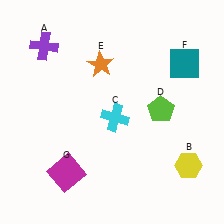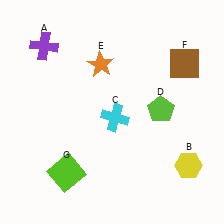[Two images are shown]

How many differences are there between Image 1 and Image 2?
There are 2 differences between the two images.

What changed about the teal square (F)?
In Image 1, F is teal. In Image 2, it changed to brown.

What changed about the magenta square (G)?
In Image 1, G is magenta. In Image 2, it changed to lime.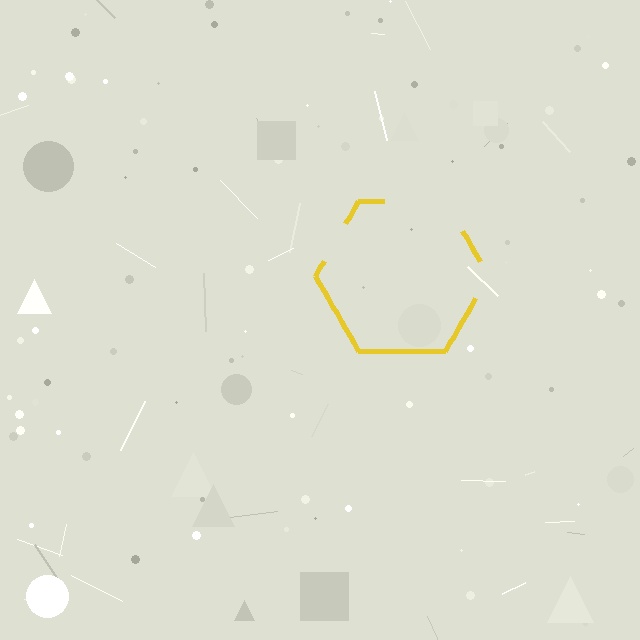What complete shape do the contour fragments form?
The contour fragments form a hexagon.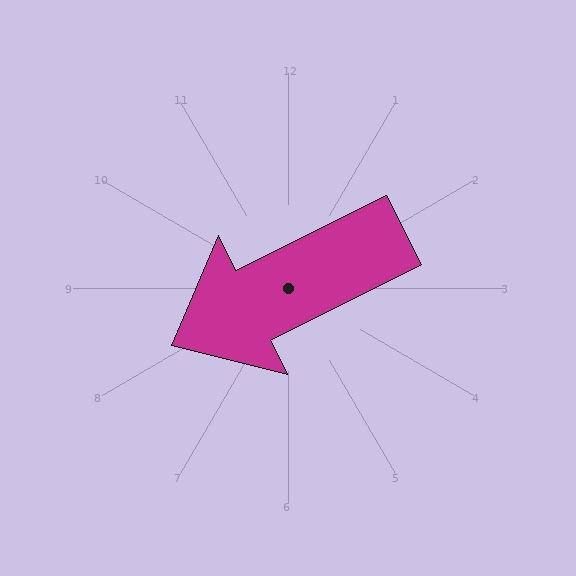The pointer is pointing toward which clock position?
Roughly 8 o'clock.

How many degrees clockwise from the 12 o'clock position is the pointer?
Approximately 243 degrees.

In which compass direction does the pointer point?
Southwest.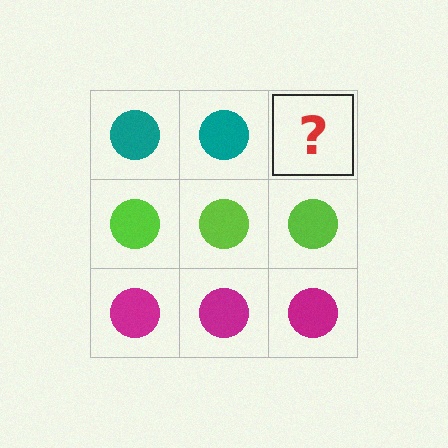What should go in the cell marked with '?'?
The missing cell should contain a teal circle.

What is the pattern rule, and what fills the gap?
The rule is that each row has a consistent color. The gap should be filled with a teal circle.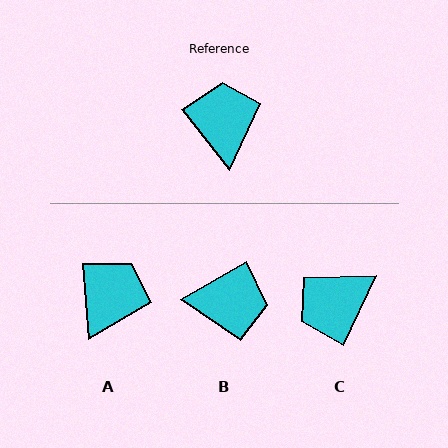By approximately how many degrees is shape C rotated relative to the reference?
Approximately 116 degrees counter-clockwise.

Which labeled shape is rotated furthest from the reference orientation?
C, about 116 degrees away.